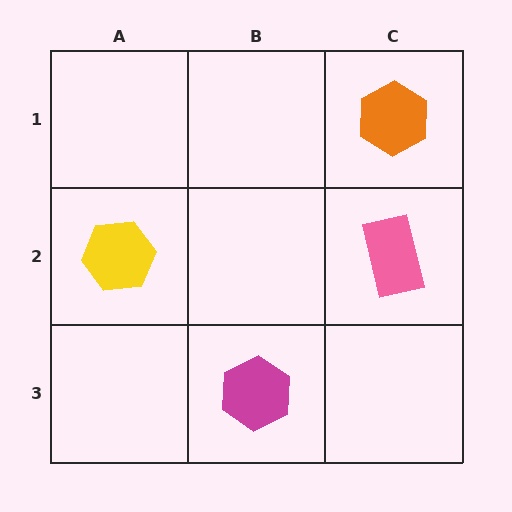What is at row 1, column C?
An orange hexagon.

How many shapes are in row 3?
1 shape.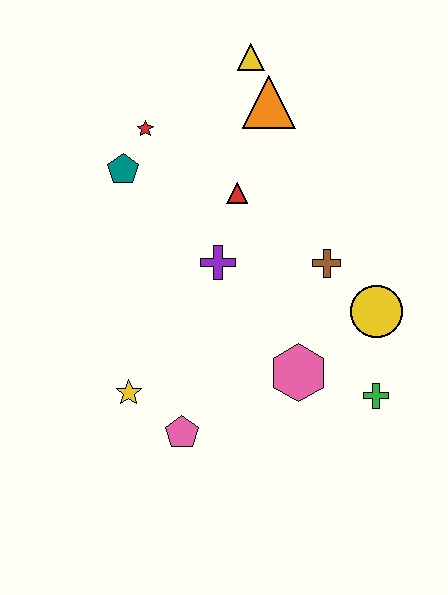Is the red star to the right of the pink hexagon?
No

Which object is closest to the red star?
The teal pentagon is closest to the red star.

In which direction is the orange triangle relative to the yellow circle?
The orange triangle is above the yellow circle.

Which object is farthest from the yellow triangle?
The pink pentagon is farthest from the yellow triangle.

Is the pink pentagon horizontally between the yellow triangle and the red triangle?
No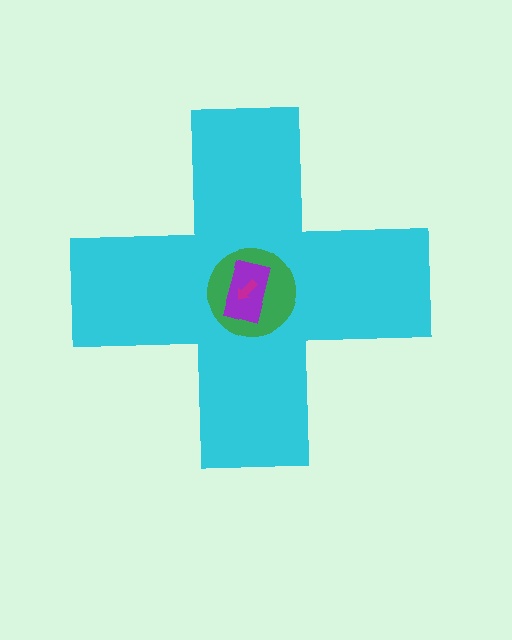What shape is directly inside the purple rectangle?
The magenta arrow.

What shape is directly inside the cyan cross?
The green circle.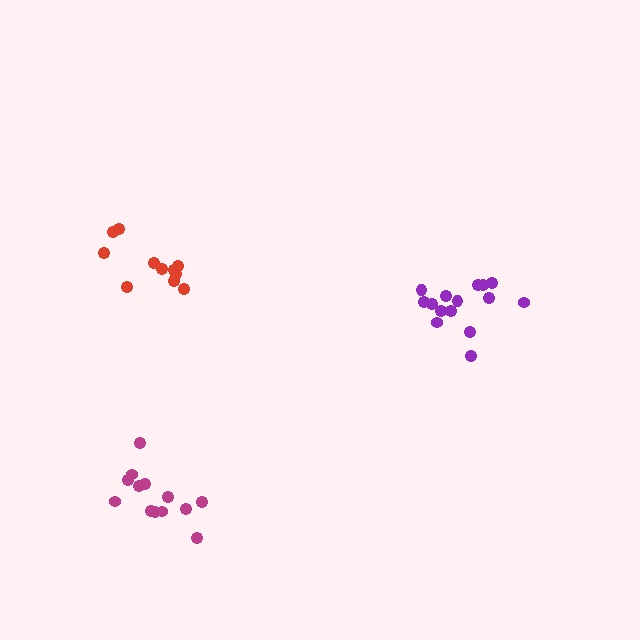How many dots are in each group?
Group 1: 15 dots, Group 2: 11 dots, Group 3: 13 dots (39 total).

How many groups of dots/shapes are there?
There are 3 groups.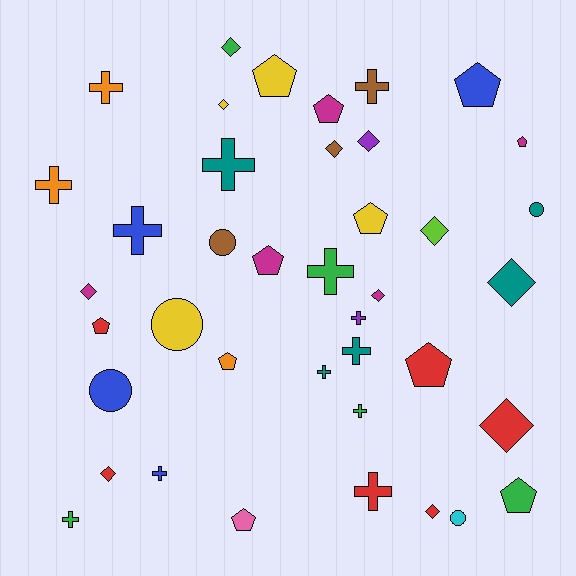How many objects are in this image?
There are 40 objects.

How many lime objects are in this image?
There is 1 lime object.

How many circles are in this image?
There are 5 circles.